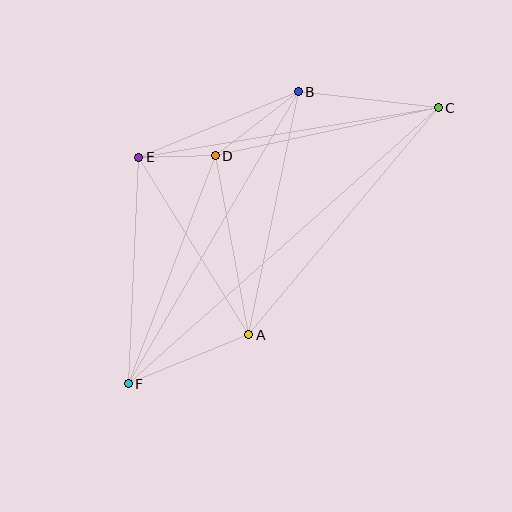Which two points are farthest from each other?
Points C and F are farthest from each other.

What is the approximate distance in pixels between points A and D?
The distance between A and D is approximately 182 pixels.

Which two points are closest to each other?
Points D and E are closest to each other.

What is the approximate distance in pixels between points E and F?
The distance between E and F is approximately 227 pixels.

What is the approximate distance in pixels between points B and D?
The distance between B and D is approximately 105 pixels.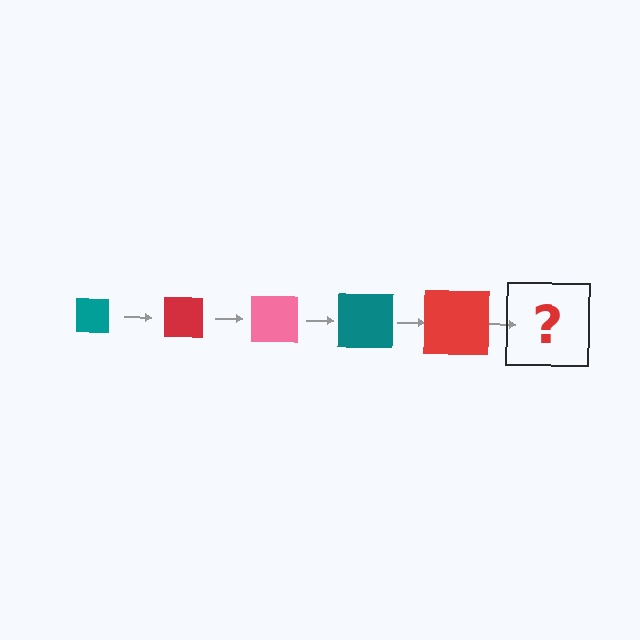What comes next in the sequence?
The next element should be a pink square, larger than the previous one.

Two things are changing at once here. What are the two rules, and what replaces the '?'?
The two rules are that the square grows larger each step and the color cycles through teal, red, and pink. The '?' should be a pink square, larger than the previous one.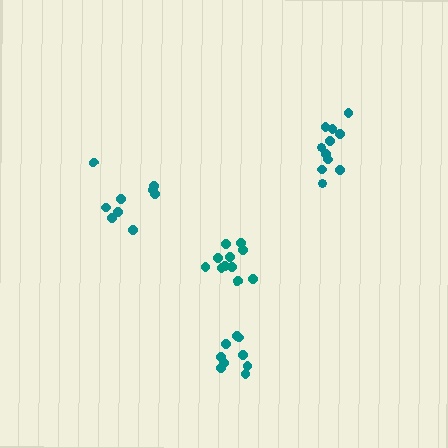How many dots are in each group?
Group 1: 11 dots, Group 2: 9 dots, Group 3: 11 dots, Group 4: 10 dots (41 total).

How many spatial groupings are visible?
There are 4 spatial groupings.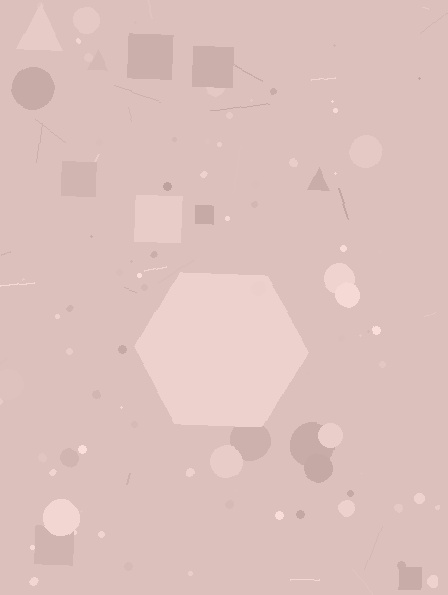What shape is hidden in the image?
A hexagon is hidden in the image.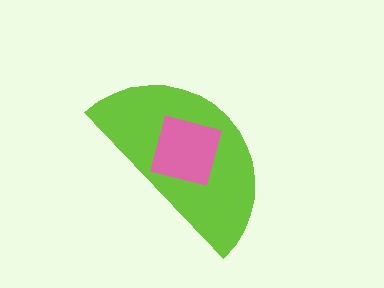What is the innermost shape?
The pink square.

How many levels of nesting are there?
2.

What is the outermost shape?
The lime semicircle.